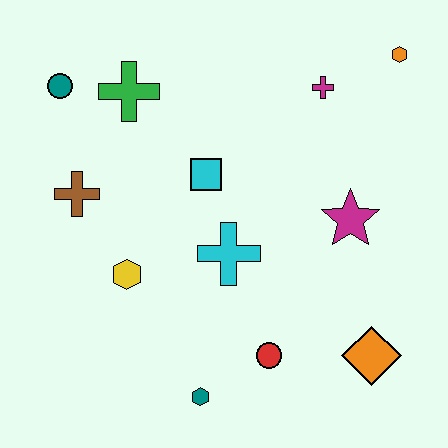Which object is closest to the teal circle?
The green cross is closest to the teal circle.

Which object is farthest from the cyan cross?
The orange hexagon is farthest from the cyan cross.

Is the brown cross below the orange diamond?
No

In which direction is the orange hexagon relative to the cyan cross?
The orange hexagon is above the cyan cross.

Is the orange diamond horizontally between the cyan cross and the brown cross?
No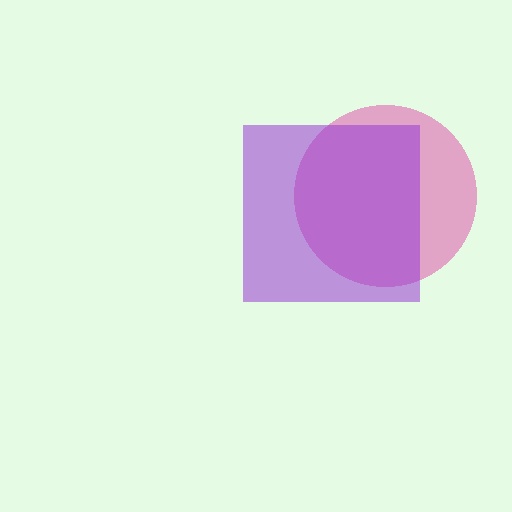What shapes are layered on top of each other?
The layered shapes are: a pink circle, a purple square.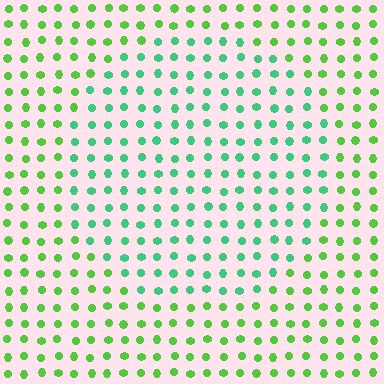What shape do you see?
I see a circle.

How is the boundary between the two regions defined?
The boundary is defined purely by a slight shift in hue (about 38 degrees). Spacing, size, and orientation are identical on both sides.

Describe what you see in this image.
The image is filled with small lime elements in a uniform arrangement. A circle-shaped region is visible where the elements are tinted to a slightly different hue, forming a subtle color boundary.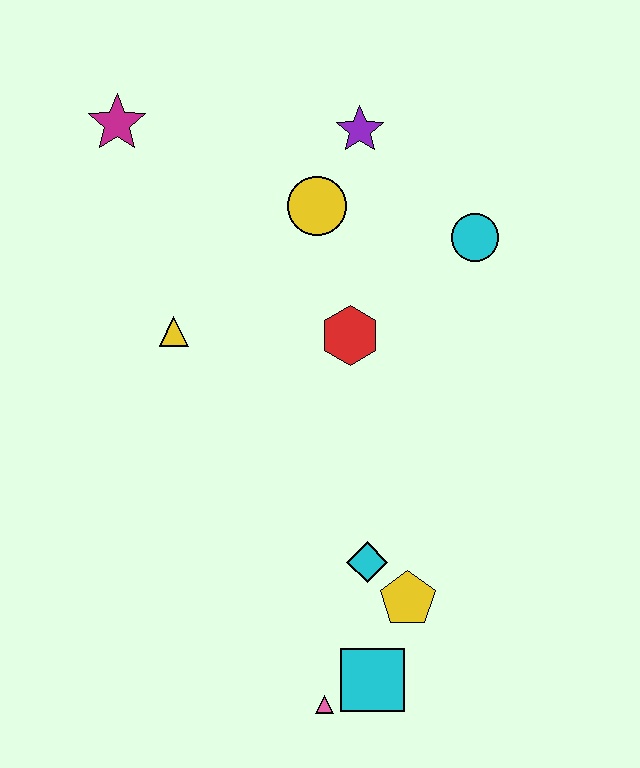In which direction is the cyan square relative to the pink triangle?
The cyan square is to the right of the pink triangle.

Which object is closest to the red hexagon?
The yellow circle is closest to the red hexagon.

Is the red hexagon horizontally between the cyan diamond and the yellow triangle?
Yes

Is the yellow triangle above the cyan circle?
No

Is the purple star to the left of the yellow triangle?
No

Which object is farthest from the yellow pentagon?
The magenta star is farthest from the yellow pentagon.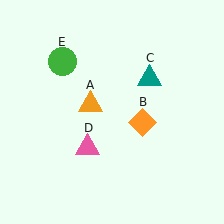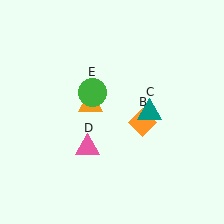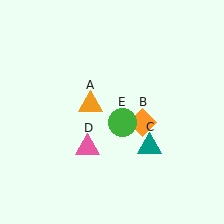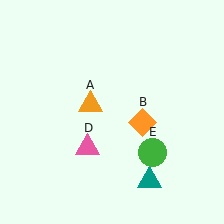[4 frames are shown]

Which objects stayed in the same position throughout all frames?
Orange triangle (object A) and orange diamond (object B) and pink triangle (object D) remained stationary.